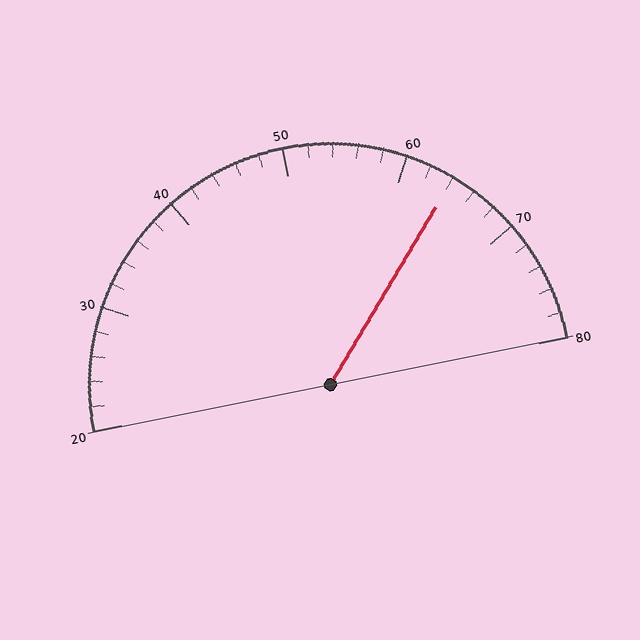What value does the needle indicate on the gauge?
The needle indicates approximately 64.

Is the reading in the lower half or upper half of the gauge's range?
The reading is in the upper half of the range (20 to 80).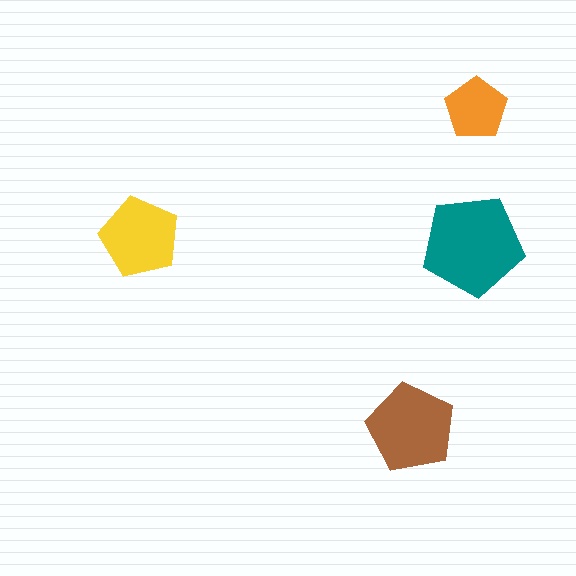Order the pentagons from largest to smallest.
the teal one, the brown one, the yellow one, the orange one.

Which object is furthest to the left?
The yellow pentagon is leftmost.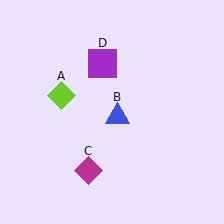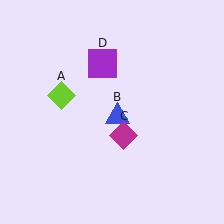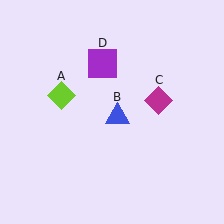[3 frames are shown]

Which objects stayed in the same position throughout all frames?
Lime diamond (object A) and blue triangle (object B) and purple square (object D) remained stationary.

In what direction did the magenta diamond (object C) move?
The magenta diamond (object C) moved up and to the right.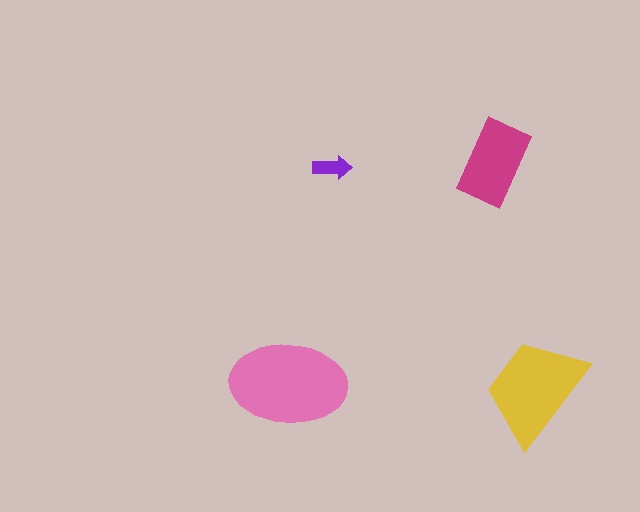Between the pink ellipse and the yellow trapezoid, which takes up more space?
The pink ellipse.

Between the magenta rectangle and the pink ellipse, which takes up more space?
The pink ellipse.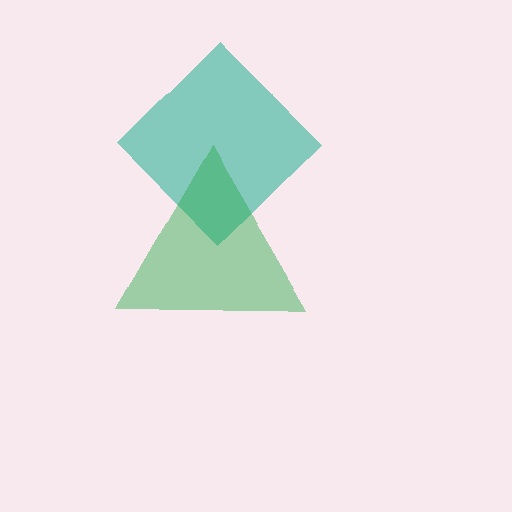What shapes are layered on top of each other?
The layered shapes are: a teal diamond, a green triangle.